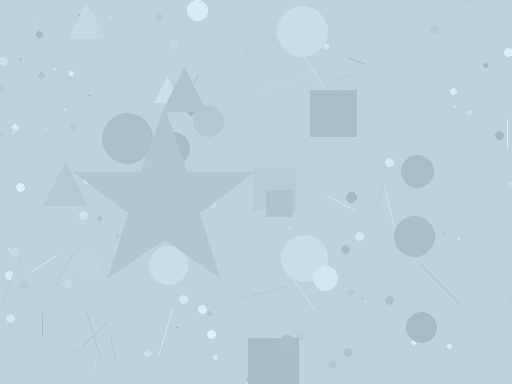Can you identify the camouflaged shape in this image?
The camouflaged shape is a star.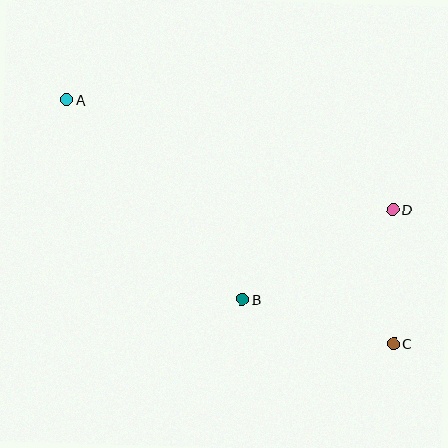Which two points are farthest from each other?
Points A and C are farthest from each other.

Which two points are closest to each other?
Points C and D are closest to each other.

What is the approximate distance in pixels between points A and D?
The distance between A and D is approximately 344 pixels.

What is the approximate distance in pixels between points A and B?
The distance between A and B is approximately 266 pixels.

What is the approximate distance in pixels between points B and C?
The distance between B and C is approximately 157 pixels.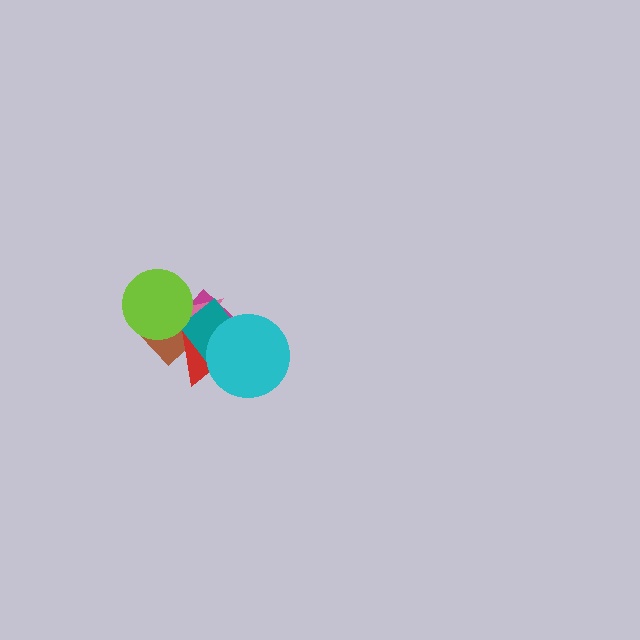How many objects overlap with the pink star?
6 objects overlap with the pink star.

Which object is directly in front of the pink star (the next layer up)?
The brown diamond is directly in front of the pink star.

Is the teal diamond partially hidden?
Yes, it is partially covered by another shape.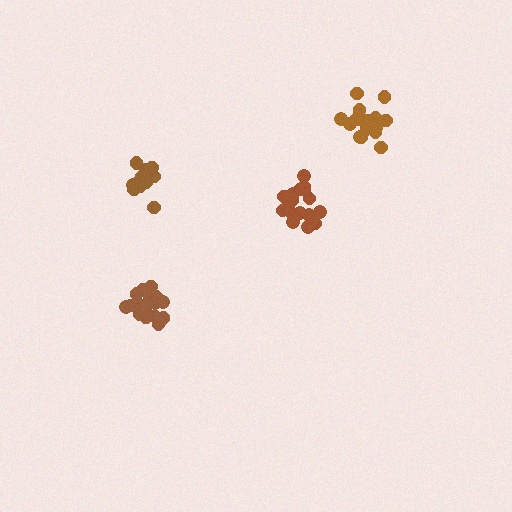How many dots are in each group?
Group 1: 14 dots, Group 2: 17 dots, Group 3: 20 dots, Group 4: 19 dots (70 total).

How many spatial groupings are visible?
There are 4 spatial groupings.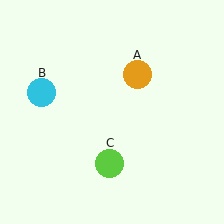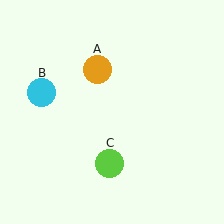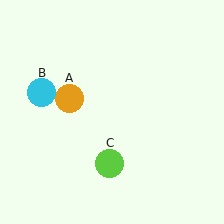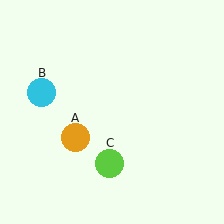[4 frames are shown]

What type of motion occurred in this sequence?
The orange circle (object A) rotated counterclockwise around the center of the scene.